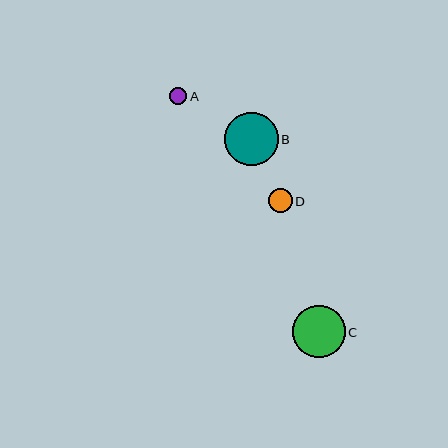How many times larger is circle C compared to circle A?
Circle C is approximately 3.1 times the size of circle A.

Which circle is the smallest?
Circle A is the smallest with a size of approximately 17 pixels.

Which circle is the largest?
Circle B is the largest with a size of approximately 53 pixels.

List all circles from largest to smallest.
From largest to smallest: B, C, D, A.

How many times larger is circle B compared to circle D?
Circle B is approximately 2.2 times the size of circle D.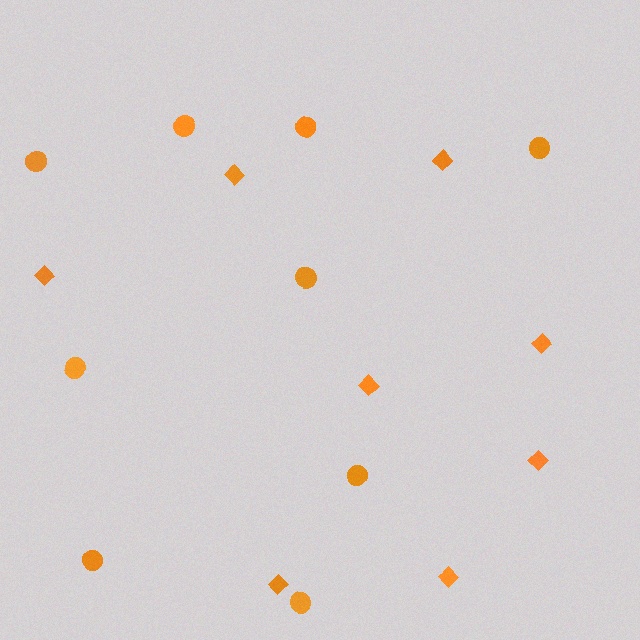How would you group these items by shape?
There are 2 groups: one group of diamonds (8) and one group of circles (9).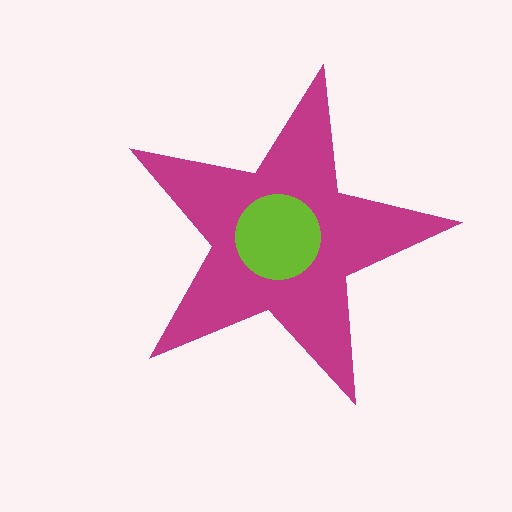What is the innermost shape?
The lime circle.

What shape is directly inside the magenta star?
The lime circle.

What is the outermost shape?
The magenta star.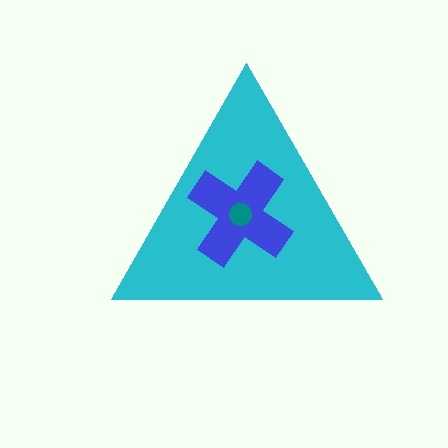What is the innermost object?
The teal circle.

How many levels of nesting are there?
3.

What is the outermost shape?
The cyan triangle.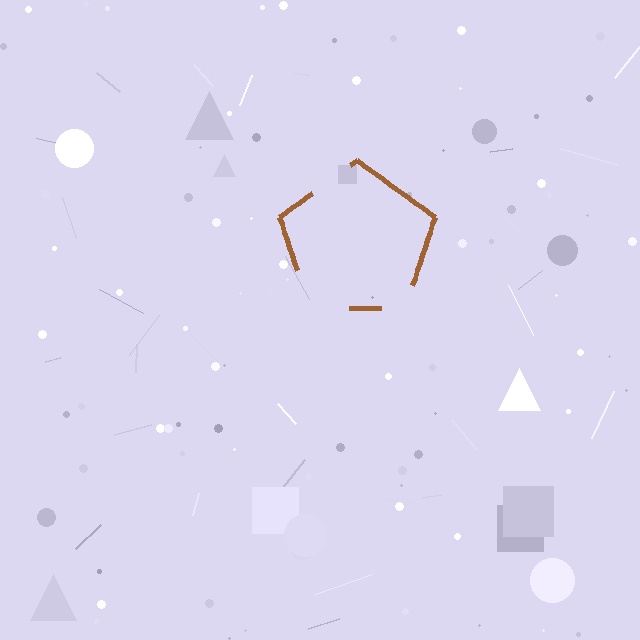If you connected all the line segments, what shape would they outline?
They would outline a pentagon.